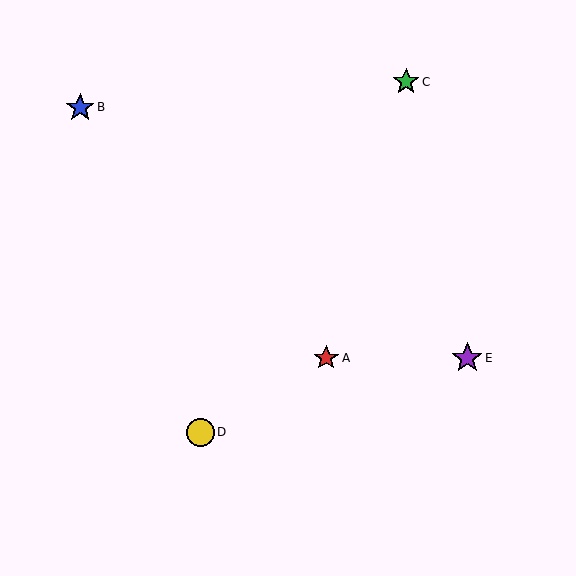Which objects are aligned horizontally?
Objects A, E are aligned horizontally.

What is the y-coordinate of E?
Object E is at y≈358.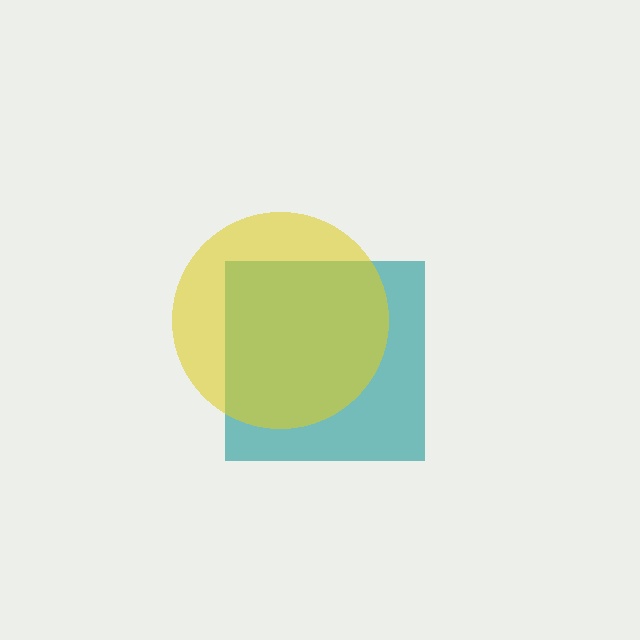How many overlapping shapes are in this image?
There are 2 overlapping shapes in the image.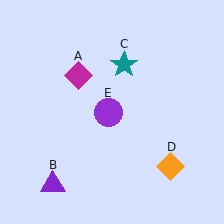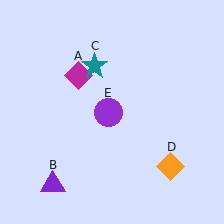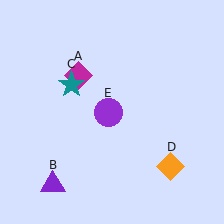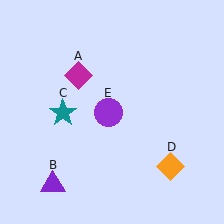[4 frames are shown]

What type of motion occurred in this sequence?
The teal star (object C) rotated counterclockwise around the center of the scene.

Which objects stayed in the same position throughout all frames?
Magenta diamond (object A) and purple triangle (object B) and orange diamond (object D) and purple circle (object E) remained stationary.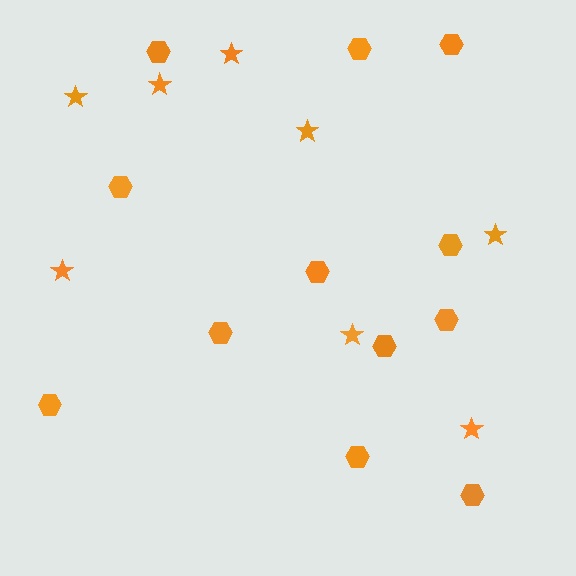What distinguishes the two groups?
There are 2 groups: one group of hexagons (12) and one group of stars (8).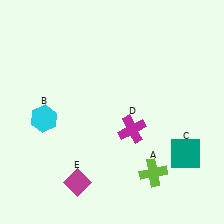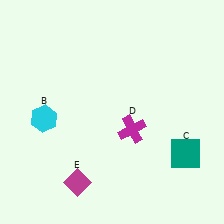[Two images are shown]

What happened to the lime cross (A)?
The lime cross (A) was removed in Image 2. It was in the bottom-right area of Image 1.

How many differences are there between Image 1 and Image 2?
There is 1 difference between the two images.